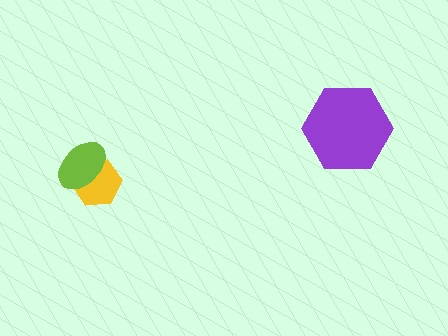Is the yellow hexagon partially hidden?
Yes, it is partially covered by another shape.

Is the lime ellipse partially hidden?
No, no other shape covers it.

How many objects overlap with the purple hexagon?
0 objects overlap with the purple hexagon.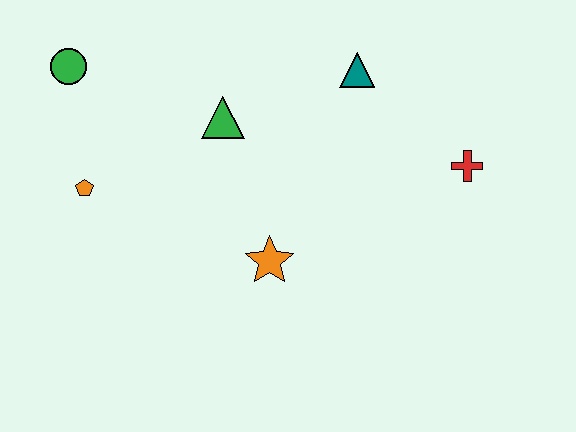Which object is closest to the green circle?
The orange pentagon is closest to the green circle.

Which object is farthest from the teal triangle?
The orange pentagon is farthest from the teal triangle.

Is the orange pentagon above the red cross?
No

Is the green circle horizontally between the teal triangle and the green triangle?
No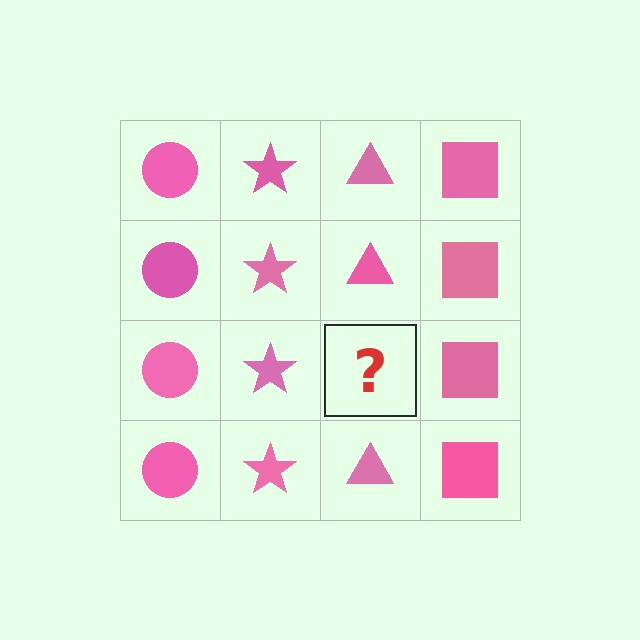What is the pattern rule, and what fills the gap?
The rule is that each column has a consistent shape. The gap should be filled with a pink triangle.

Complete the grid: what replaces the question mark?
The question mark should be replaced with a pink triangle.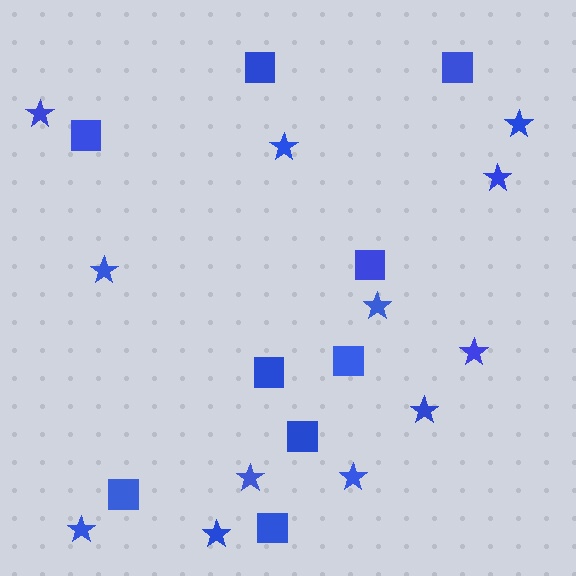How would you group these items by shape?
There are 2 groups: one group of squares (9) and one group of stars (12).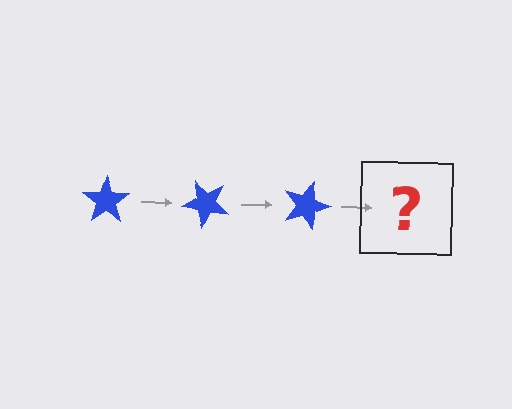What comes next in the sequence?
The next element should be a blue star rotated 135 degrees.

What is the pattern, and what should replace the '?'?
The pattern is that the star rotates 45 degrees each step. The '?' should be a blue star rotated 135 degrees.